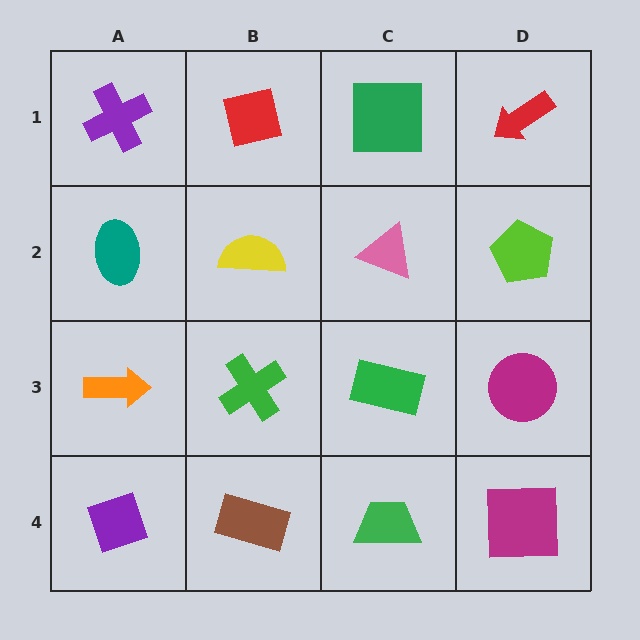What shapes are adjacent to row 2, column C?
A green square (row 1, column C), a green rectangle (row 3, column C), a yellow semicircle (row 2, column B), a lime pentagon (row 2, column D).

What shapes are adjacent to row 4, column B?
A green cross (row 3, column B), a purple diamond (row 4, column A), a green trapezoid (row 4, column C).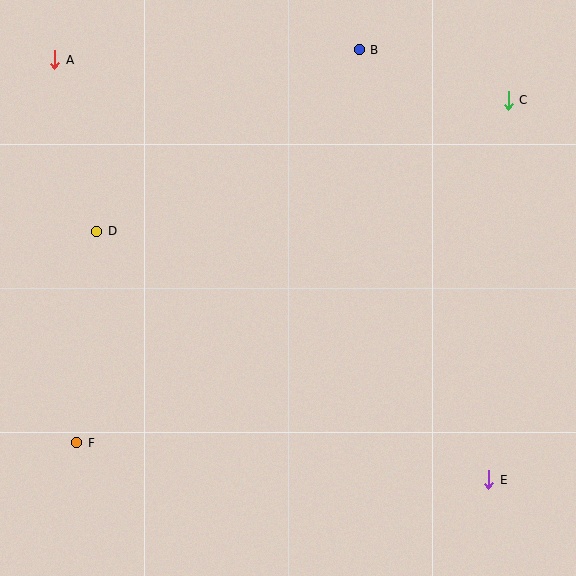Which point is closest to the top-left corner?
Point A is closest to the top-left corner.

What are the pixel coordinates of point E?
Point E is at (489, 480).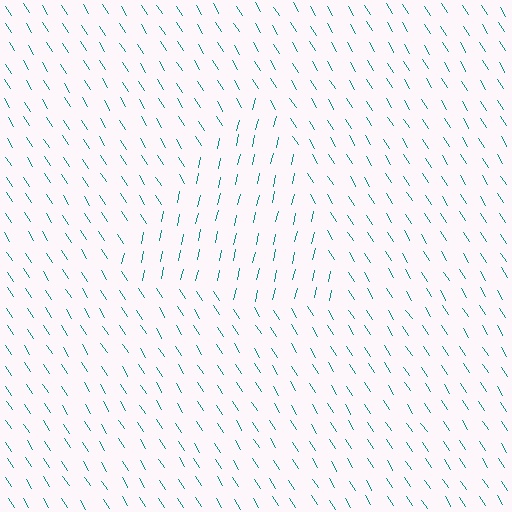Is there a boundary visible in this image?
Yes, there is a texture boundary formed by a change in line orientation.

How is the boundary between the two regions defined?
The boundary is defined purely by a change in line orientation (approximately 45 degrees difference). All lines are the same color and thickness.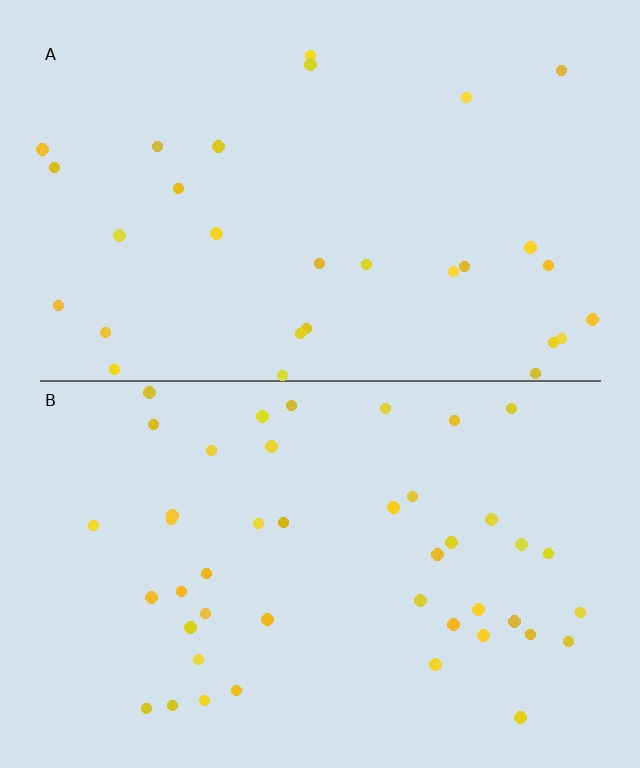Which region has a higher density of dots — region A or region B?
B (the bottom).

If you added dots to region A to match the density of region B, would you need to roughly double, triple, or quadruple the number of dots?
Approximately double.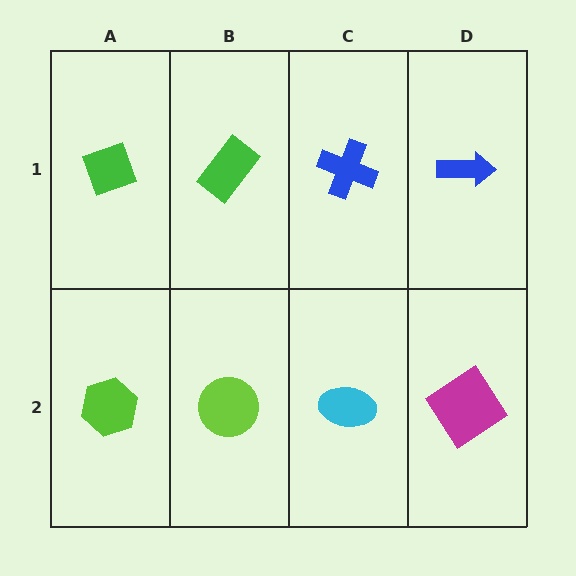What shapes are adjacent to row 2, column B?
A green rectangle (row 1, column B), a lime hexagon (row 2, column A), a cyan ellipse (row 2, column C).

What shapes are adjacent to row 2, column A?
A green diamond (row 1, column A), a lime circle (row 2, column B).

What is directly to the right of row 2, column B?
A cyan ellipse.